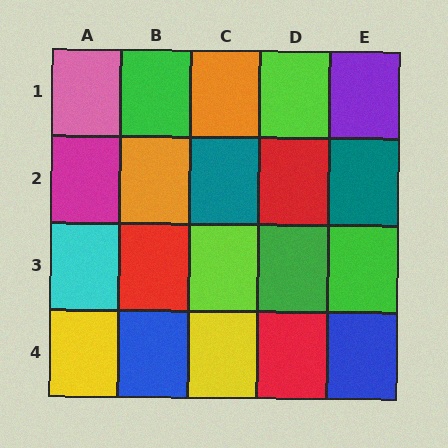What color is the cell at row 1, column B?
Green.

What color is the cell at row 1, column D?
Lime.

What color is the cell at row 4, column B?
Blue.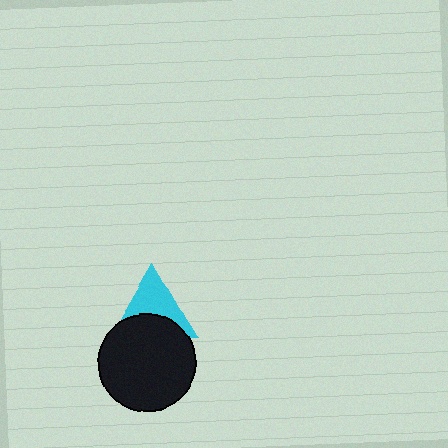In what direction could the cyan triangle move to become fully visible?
The cyan triangle could move up. That would shift it out from behind the black circle entirely.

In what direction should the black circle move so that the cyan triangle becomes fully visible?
The black circle should move down. That is the shortest direction to clear the overlap and leave the cyan triangle fully visible.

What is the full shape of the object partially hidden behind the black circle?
The partially hidden object is a cyan triangle.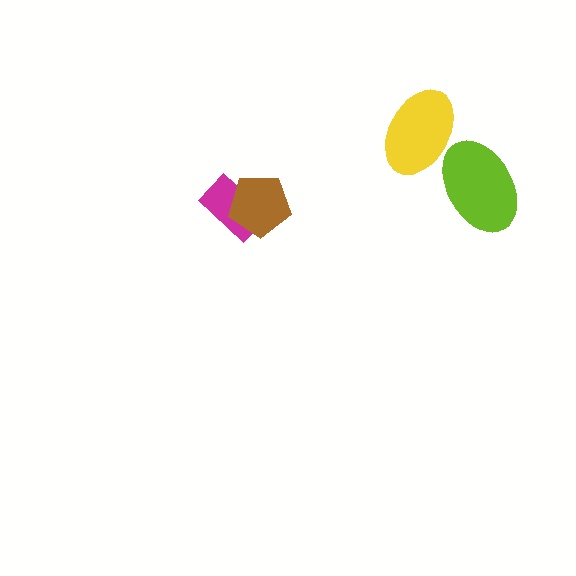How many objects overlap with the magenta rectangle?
1 object overlaps with the magenta rectangle.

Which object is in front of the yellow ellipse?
The lime ellipse is in front of the yellow ellipse.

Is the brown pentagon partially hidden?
No, no other shape covers it.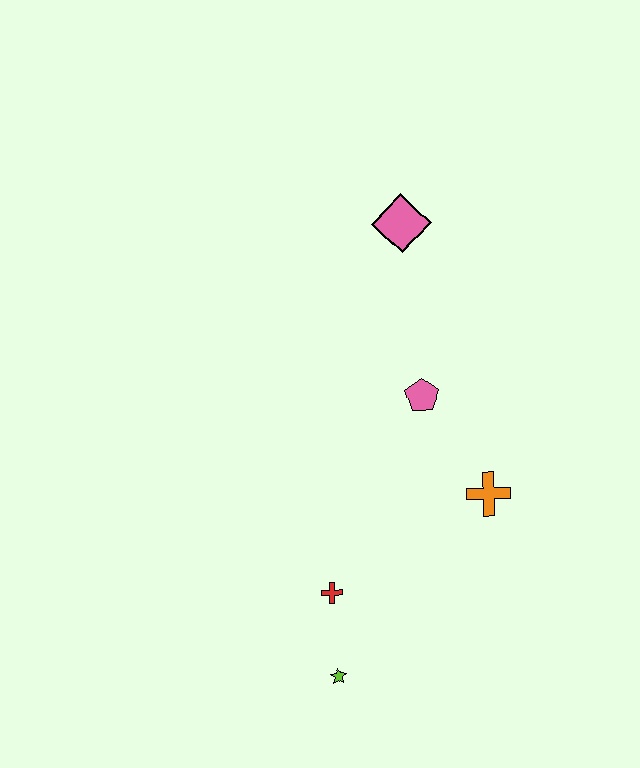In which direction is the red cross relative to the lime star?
The red cross is above the lime star.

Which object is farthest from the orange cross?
The pink diamond is farthest from the orange cross.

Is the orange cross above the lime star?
Yes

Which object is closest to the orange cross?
The pink pentagon is closest to the orange cross.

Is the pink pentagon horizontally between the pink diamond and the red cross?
No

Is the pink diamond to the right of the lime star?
Yes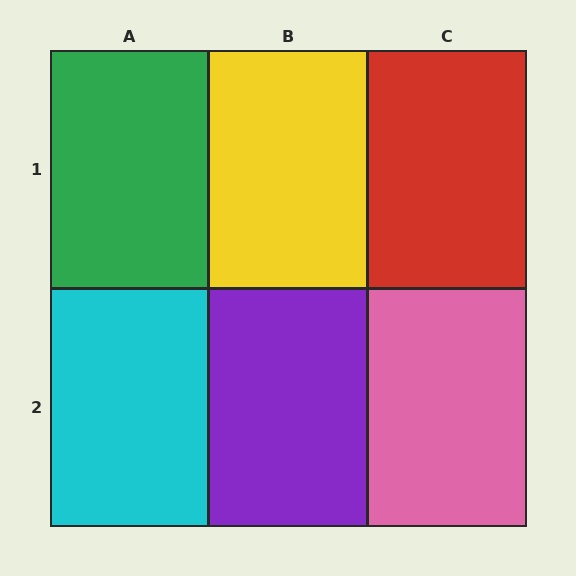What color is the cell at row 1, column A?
Green.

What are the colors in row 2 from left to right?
Cyan, purple, pink.